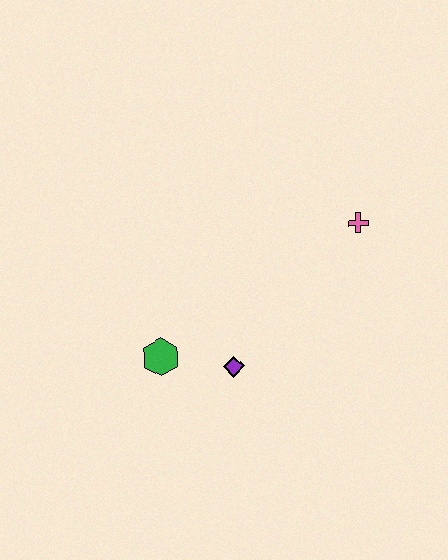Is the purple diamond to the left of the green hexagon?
No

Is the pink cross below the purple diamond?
No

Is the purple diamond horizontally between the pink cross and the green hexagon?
Yes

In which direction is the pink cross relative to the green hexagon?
The pink cross is to the right of the green hexagon.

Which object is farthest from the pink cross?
The green hexagon is farthest from the pink cross.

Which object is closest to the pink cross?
The purple diamond is closest to the pink cross.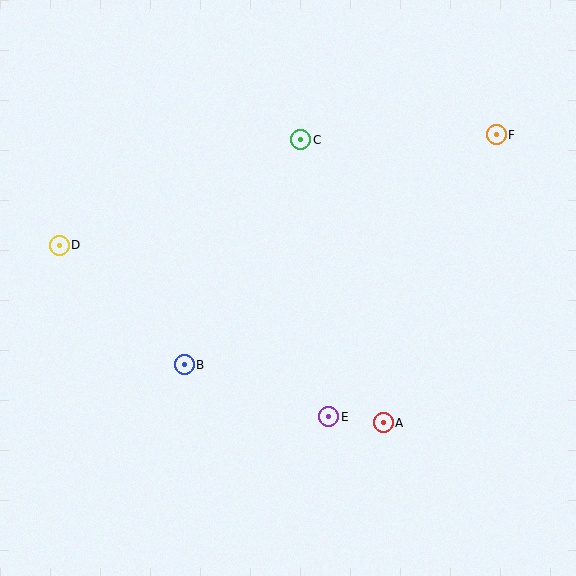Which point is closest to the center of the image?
Point B at (184, 365) is closest to the center.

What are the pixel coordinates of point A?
Point A is at (383, 423).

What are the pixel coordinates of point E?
Point E is at (329, 417).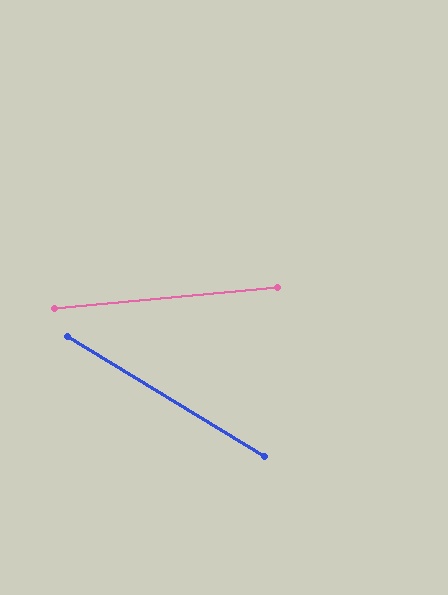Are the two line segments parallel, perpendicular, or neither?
Neither parallel nor perpendicular — they differ by about 37°.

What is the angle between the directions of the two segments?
Approximately 37 degrees.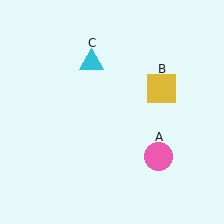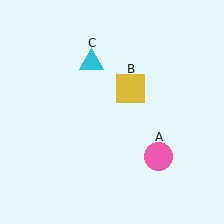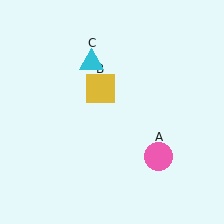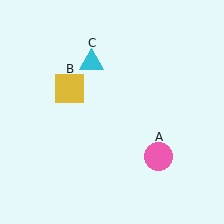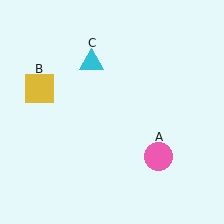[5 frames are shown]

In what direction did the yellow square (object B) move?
The yellow square (object B) moved left.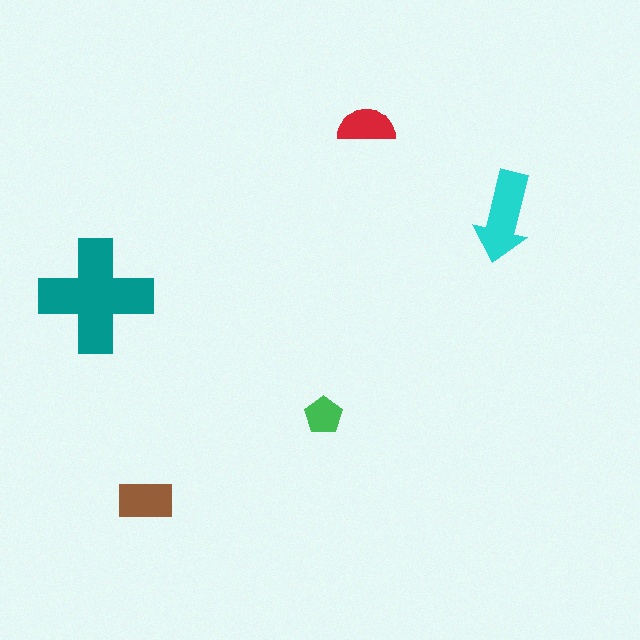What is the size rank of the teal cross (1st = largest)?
1st.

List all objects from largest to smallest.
The teal cross, the cyan arrow, the brown rectangle, the red semicircle, the green pentagon.